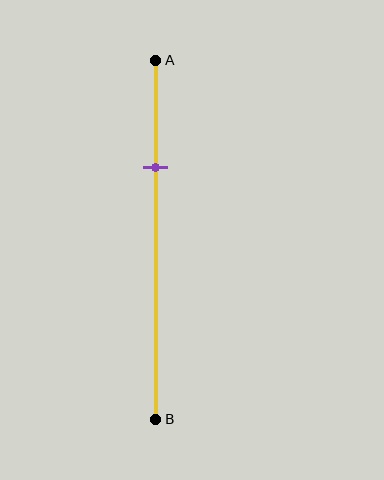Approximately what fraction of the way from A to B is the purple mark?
The purple mark is approximately 30% of the way from A to B.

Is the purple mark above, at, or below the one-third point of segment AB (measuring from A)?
The purple mark is above the one-third point of segment AB.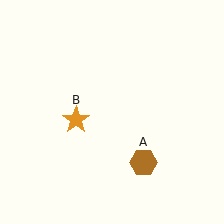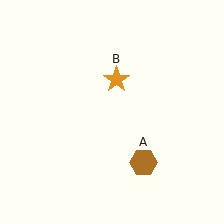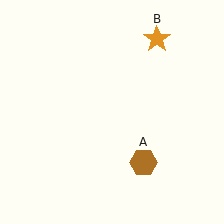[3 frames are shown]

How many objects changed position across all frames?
1 object changed position: orange star (object B).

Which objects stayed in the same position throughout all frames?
Brown hexagon (object A) remained stationary.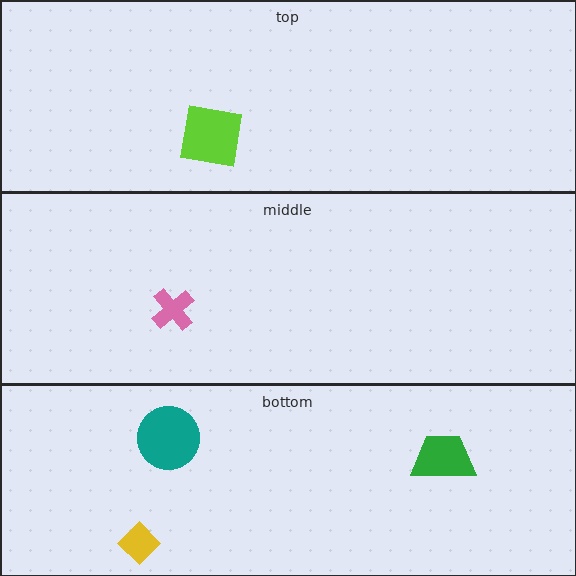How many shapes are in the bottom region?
3.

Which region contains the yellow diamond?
The bottom region.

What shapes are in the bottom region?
The green trapezoid, the yellow diamond, the teal circle.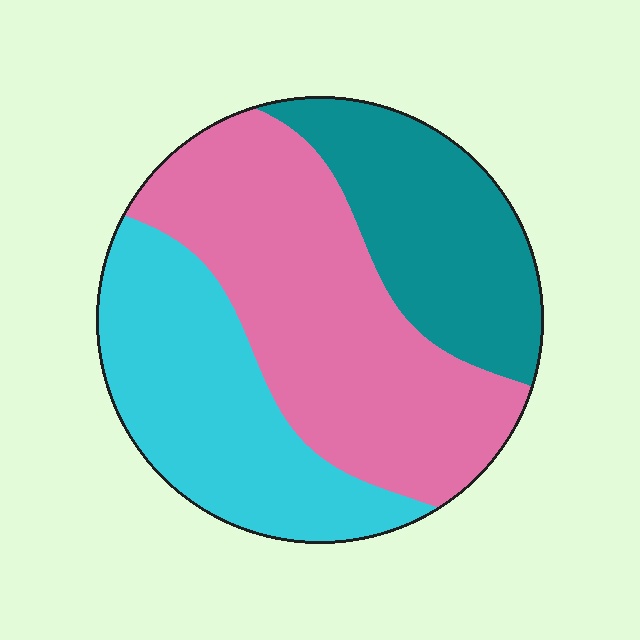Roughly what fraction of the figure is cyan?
Cyan covers 31% of the figure.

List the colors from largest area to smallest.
From largest to smallest: pink, cyan, teal.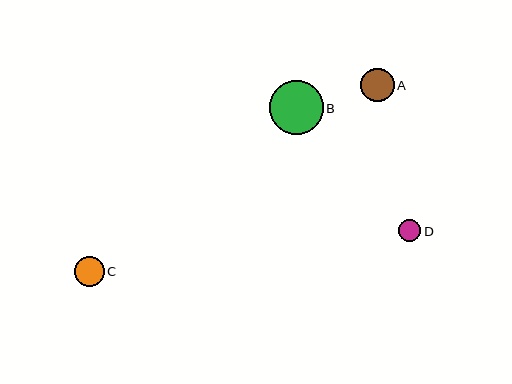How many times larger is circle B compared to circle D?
Circle B is approximately 2.4 times the size of circle D.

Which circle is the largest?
Circle B is the largest with a size of approximately 53 pixels.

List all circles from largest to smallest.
From largest to smallest: B, A, C, D.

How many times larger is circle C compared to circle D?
Circle C is approximately 1.3 times the size of circle D.